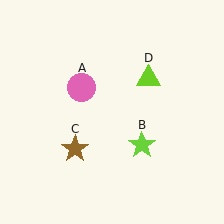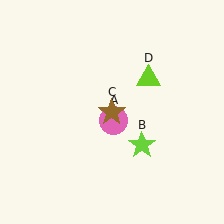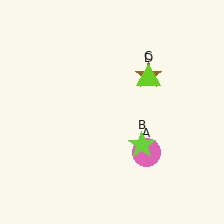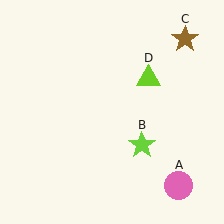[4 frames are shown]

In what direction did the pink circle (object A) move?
The pink circle (object A) moved down and to the right.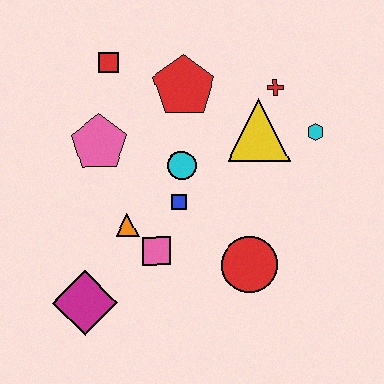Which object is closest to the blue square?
The cyan circle is closest to the blue square.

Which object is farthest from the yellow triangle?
The magenta diamond is farthest from the yellow triangle.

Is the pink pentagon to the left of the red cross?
Yes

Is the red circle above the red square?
No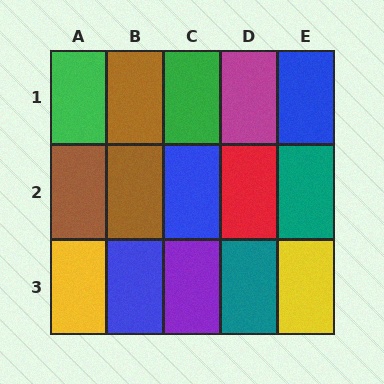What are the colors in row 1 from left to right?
Green, brown, green, magenta, blue.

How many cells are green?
2 cells are green.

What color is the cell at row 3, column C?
Purple.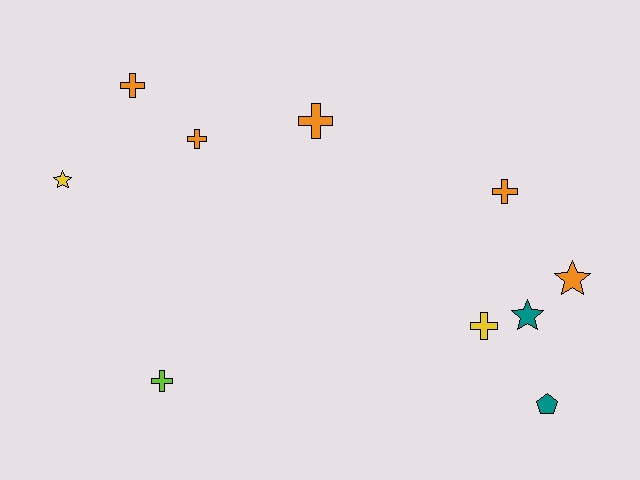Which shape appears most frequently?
Cross, with 6 objects.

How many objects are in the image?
There are 10 objects.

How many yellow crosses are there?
There is 1 yellow cross.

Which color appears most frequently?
Orange, with 5 objects.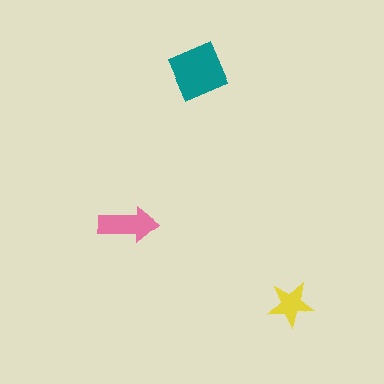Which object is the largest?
The teal square.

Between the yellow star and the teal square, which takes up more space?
The teal square.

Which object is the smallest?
The yellow star.